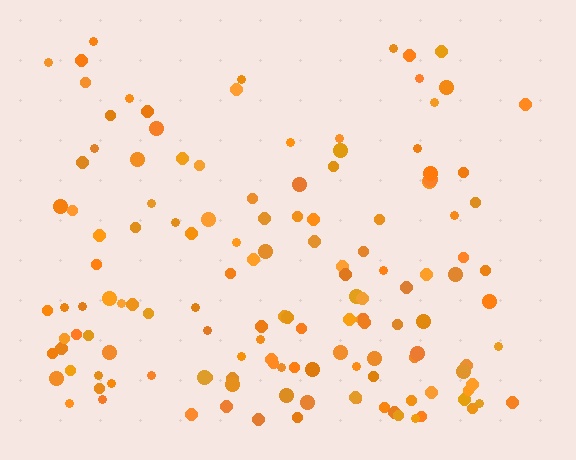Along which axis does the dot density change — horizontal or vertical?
Vertical.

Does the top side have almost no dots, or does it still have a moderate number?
Still a moderate number, just noticeably fewer than the bottom.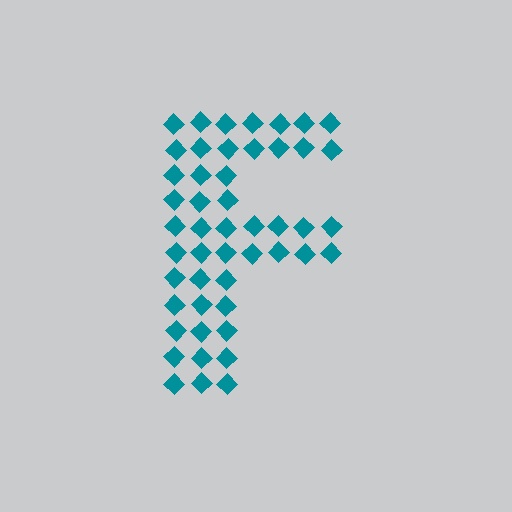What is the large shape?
The large shape is the letter F.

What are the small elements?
The small elements are diamonds.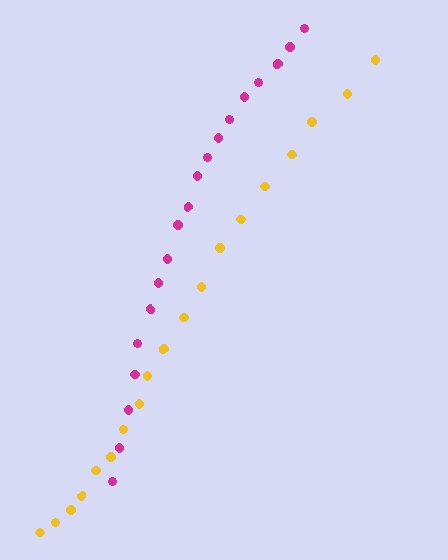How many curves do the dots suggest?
There are 2 distinct paths.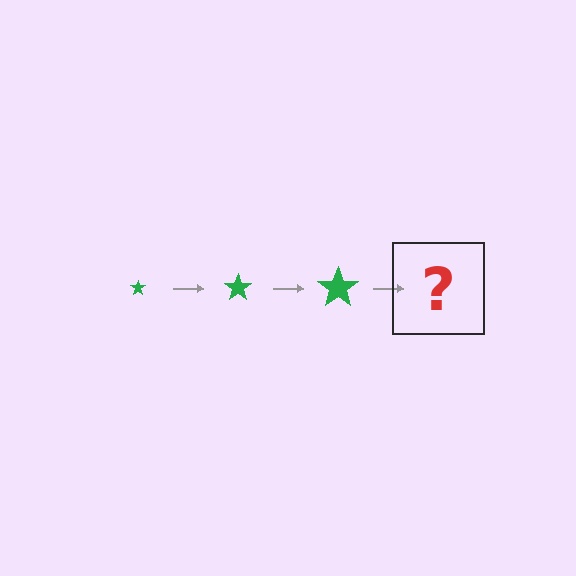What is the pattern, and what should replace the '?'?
The pattern is that the star gets progressively larger each step. The '?' should be a green star, larger than the previous one.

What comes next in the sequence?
The next element should be a green star, larger than the previous one.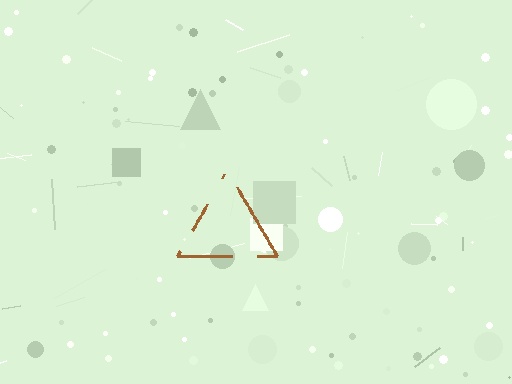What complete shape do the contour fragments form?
The contour fragments form a triangle.